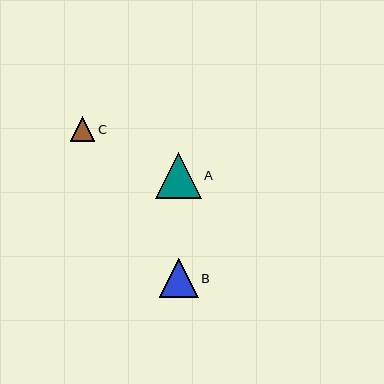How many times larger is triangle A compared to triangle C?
Triangle A is approximately 1.9 times the size of triangle C.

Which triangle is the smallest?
Triangle C is the smallest with a size of approximately 25 pixels.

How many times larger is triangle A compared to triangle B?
Triangle A is approximately 1.2 times the size of triangle B.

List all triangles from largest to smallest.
From largest to smallest: A, B, C.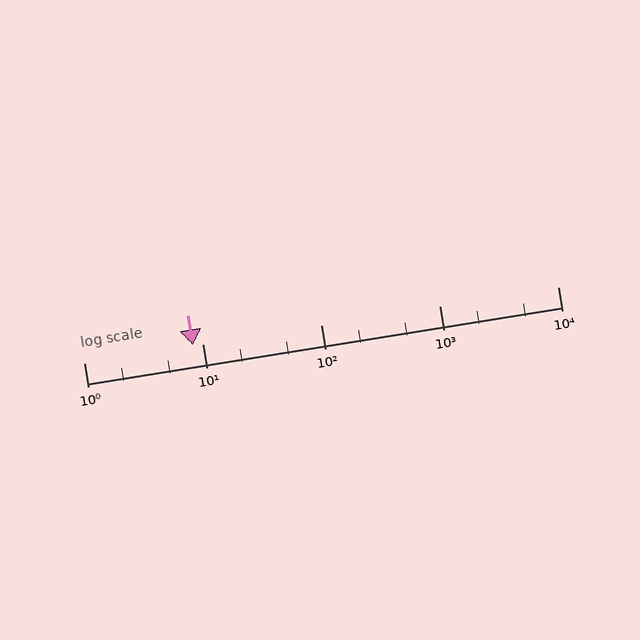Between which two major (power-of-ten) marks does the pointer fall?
The pointer is between 1 and 10.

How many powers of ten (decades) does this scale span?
The scale spans 4 decades, from 1 to 10000.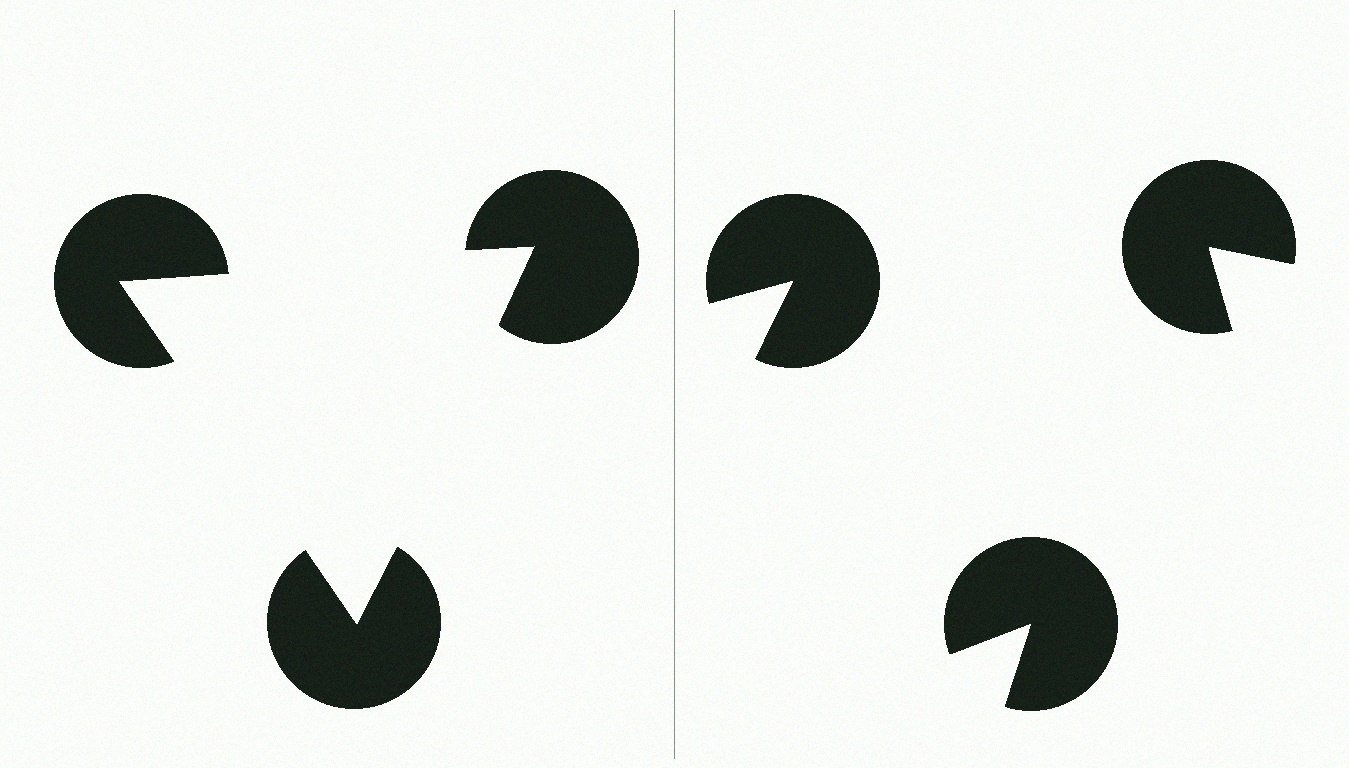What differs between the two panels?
The pac-man discs are positioned identically on both sides; only the wedge orientations differ. On the left they align to a triangle; on the right they are misaligned.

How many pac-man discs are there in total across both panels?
6 — 3 on each side.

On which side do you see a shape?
An illusory triangle appears on the left side. On the right side the wedge cuts are rotated, so no coherent shape forms.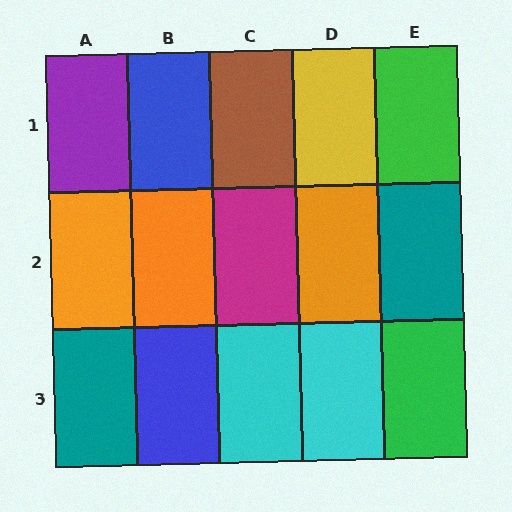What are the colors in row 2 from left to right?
Orange, orange, magenta, orange, teal.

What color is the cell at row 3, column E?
Green.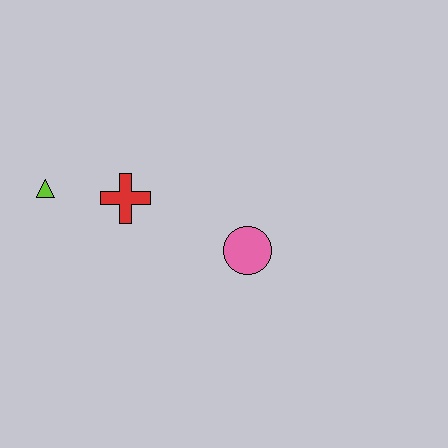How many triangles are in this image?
There is 1 triangle.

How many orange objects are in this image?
There are no orange objects.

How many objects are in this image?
There are 3 objects.